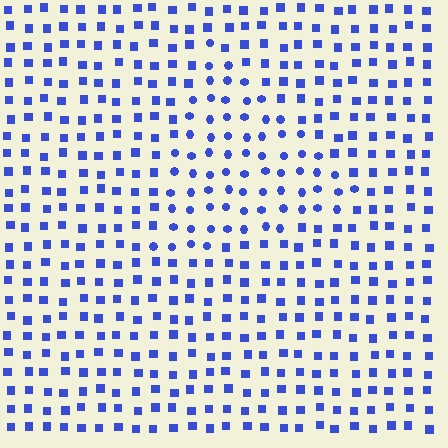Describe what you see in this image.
The image is filled with small blue elements arranged in a uniform grid. A triangle-shaped region contains circles, while the surrounding area contains squares. The boundary is defined purely by the change in element shape.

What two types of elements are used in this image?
The image uses circles inside the triangle region and squares outside it.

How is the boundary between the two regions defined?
The boundary is defined by a change in element shape: circles inside vs. squares outside. All elements share the same color and spacing.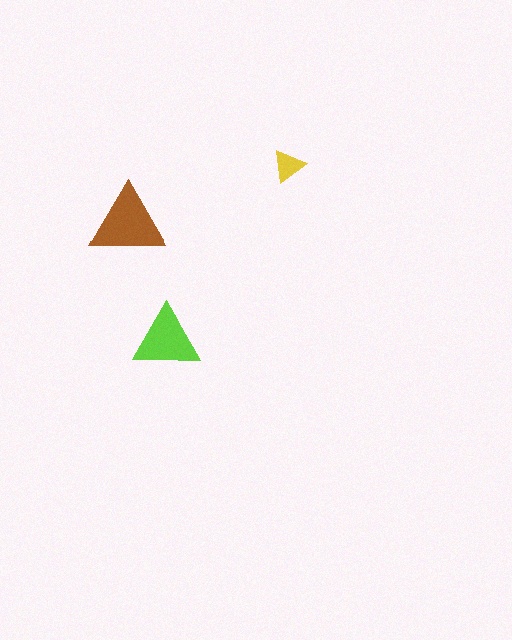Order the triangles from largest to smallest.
the brown one, the lime one, the yellow one.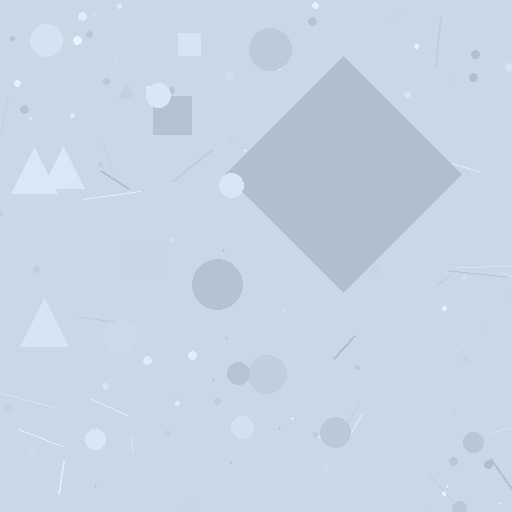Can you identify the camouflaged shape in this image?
The camouflaged shape is a diamond.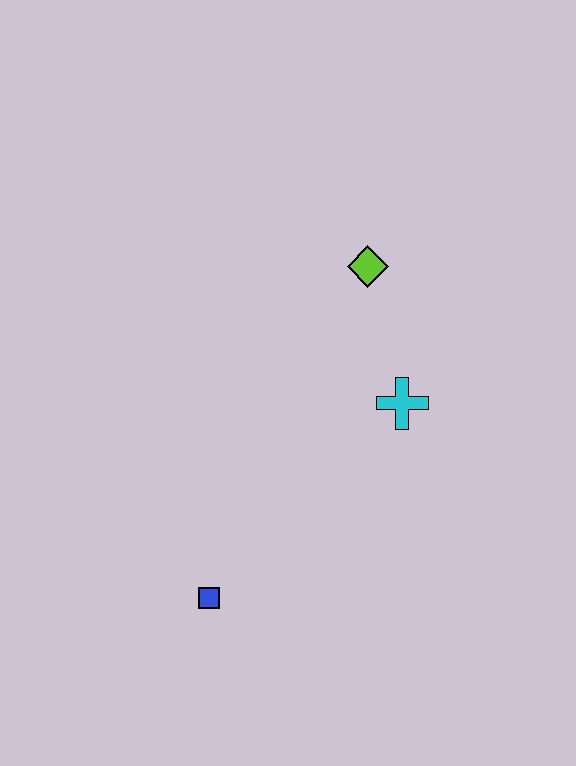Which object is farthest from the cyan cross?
The blue square is farthest from the cyan cross.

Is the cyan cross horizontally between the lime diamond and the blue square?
No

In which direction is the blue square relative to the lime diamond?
The blue square is below the lime diamond.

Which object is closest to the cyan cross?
The lime diamond is closest to the cyan cross.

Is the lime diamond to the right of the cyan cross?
No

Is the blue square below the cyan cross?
Yes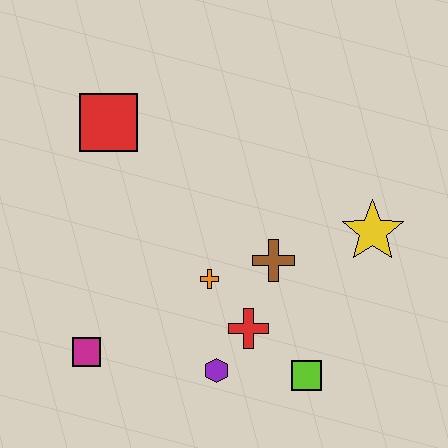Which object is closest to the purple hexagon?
The red cross is closest to the purple hexagon.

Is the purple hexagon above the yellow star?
No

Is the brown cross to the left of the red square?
No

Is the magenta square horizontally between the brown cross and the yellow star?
No